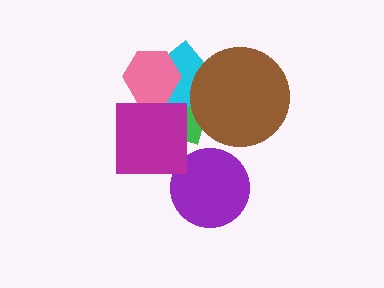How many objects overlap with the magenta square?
1 object overlaps with the magenta square.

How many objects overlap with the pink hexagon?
2 objects overlap with the pink hexagon.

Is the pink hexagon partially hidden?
No, no other shape covers it.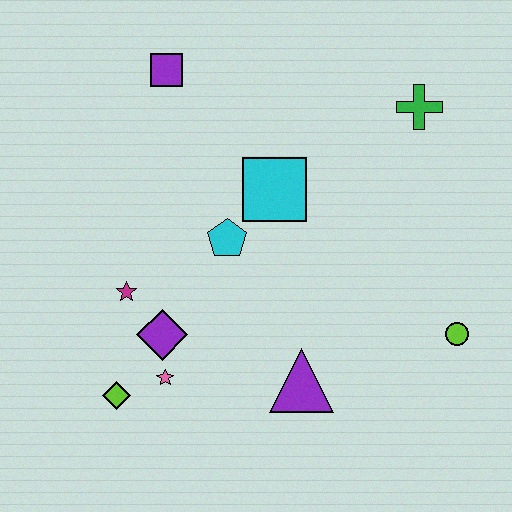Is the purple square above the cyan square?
Yes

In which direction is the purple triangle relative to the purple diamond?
The purple triangle is to the right of the purple diamond.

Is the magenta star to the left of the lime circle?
Yes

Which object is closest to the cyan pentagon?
The cyan square is closest to the cyan pentagon.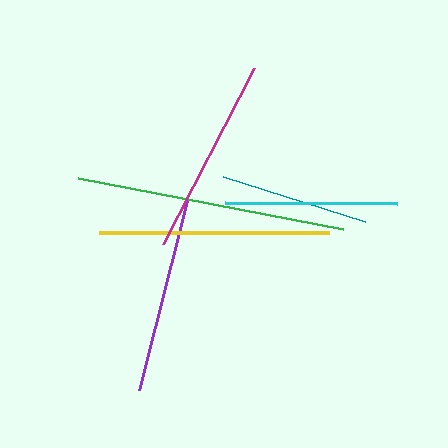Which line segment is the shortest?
The teal line is the shortest at approximately 148 pixels.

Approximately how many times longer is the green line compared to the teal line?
The green line is approximately 1.8 times the length of the teal line.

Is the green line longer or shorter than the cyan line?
The green line is longer than the cyan line.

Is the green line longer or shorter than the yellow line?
The green line is longer than the yellow line.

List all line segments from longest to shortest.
From longest to shortest: green, yellow, magenta, purple, cyan, teal.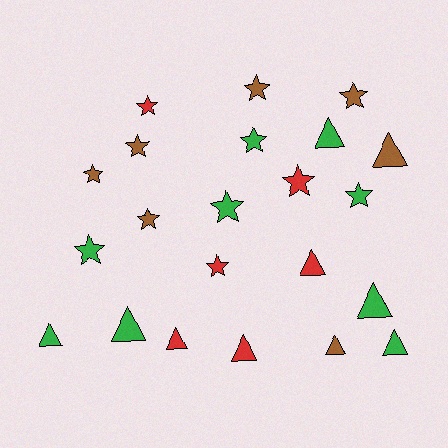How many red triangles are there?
There are 3 red triangles.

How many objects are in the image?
There are 22 objects.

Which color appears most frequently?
Green, with 9 objects.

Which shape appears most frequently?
Star, with 12 objects.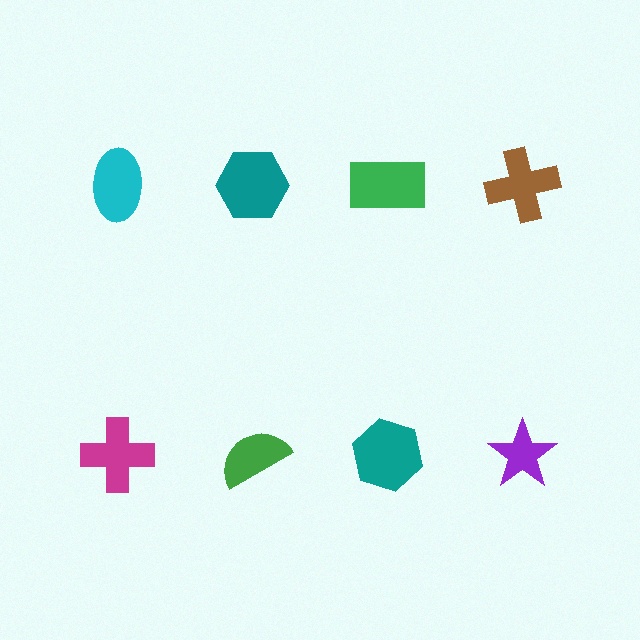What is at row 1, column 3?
A green rectangle.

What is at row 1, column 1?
A cyan ellipse.